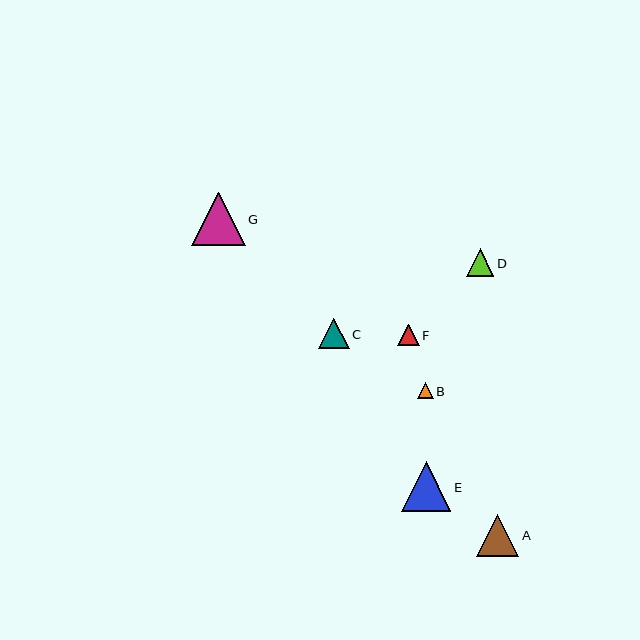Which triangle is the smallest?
Triangle B is the smallest with a size of approximately 15 pixels.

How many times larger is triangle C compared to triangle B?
Triangle C is approximately 2.0 times the size of triangle B.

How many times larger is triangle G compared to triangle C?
Triangle G is approximately 1.8 times the size of triangle C.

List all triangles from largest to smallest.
From largest to smallest: G, E, A, C, D, F, B.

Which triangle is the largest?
Triangle G is the largest with a size of approximately 54 pixels.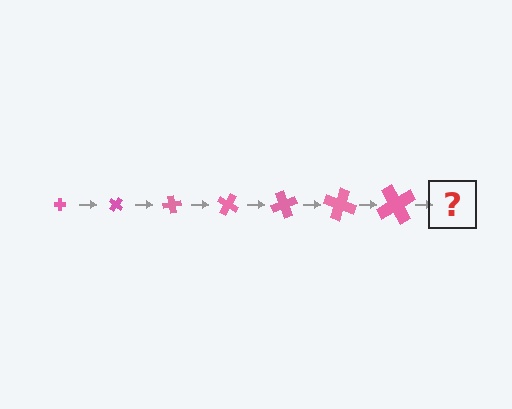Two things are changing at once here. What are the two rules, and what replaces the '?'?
The two rules are that the cross grows larger each step and it rotates 40 degrees each step. The '?' should be a cross, larger than the previous one and rotated 280 degrees from the start.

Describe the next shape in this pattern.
It should be a cross, larger than the previous one and rotated 280 degrees from the start.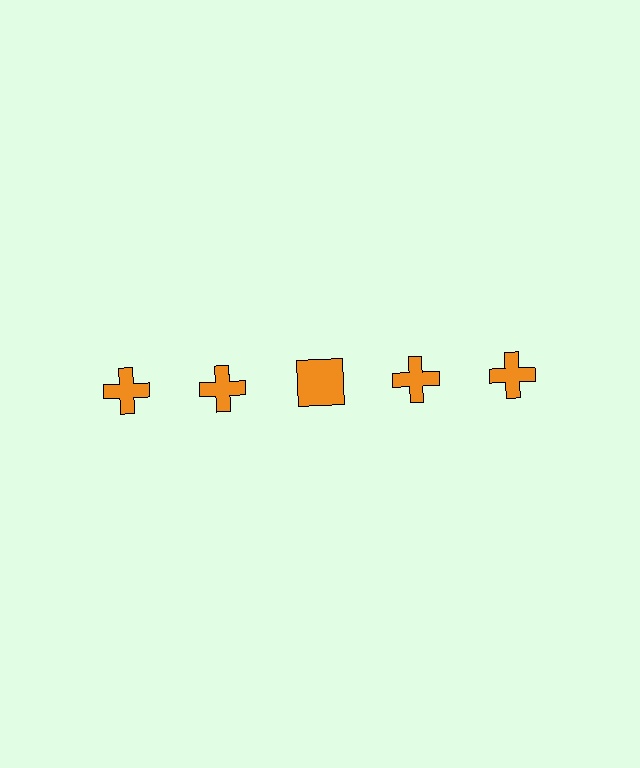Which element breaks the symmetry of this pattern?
The orange square in the top row, center column breaks the symmetry. All other shapes are orange crosses.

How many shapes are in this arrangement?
There are 5 shapes arranged in a grid pattern.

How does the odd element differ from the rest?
It has a different shape: square instead of cross.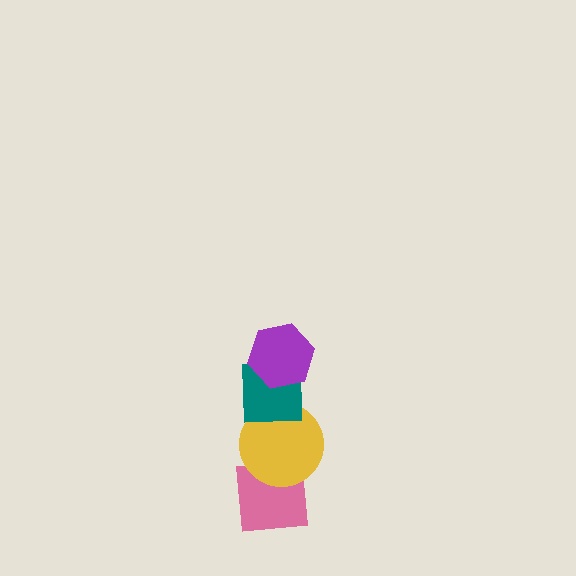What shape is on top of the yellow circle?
The teal square is on top of the yellow circle.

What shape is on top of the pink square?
The yellow circle is on top of the pink square.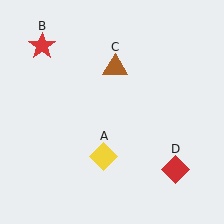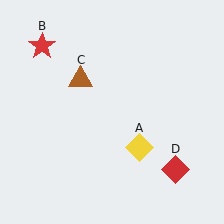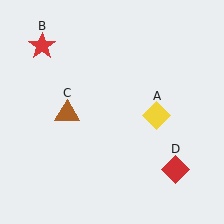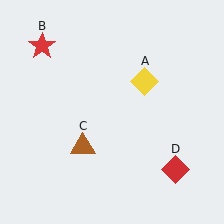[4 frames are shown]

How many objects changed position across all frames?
2 objects changed position: yellow diamond (object A), brown triangle (object C).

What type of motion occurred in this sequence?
The yellow diamond (object A), brown triangle (object C) rotated counterclockwise around the center of the scene.